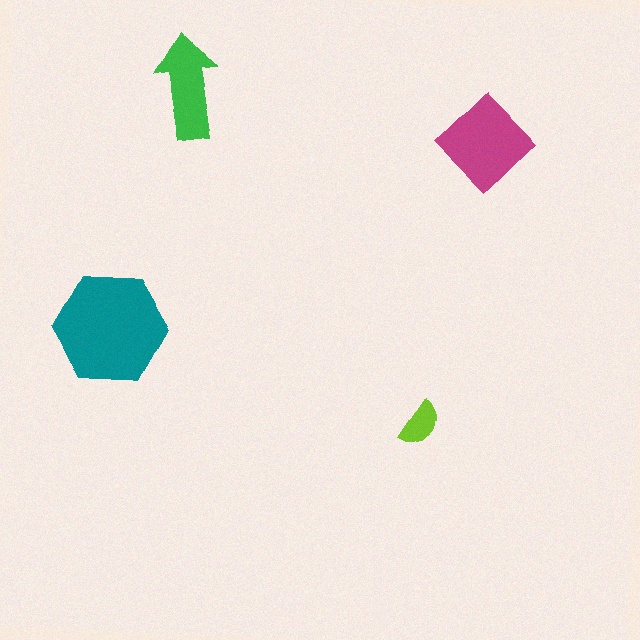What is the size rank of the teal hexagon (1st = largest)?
1st.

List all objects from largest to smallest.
The teal hexagon, the magenta diamond, the green arrow, the lime semicircle.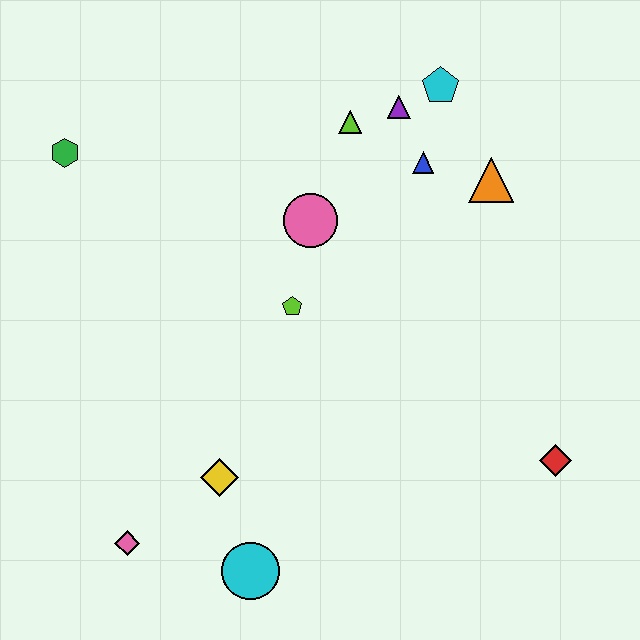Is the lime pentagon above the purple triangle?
No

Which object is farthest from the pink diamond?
The cyan pentagon is farthest from the pink diamond.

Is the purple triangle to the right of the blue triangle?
No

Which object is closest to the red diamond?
The orange triangle is closest to the red diamond.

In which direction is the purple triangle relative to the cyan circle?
The purple triangle is above the cyan circle.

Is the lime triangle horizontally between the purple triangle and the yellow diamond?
Yes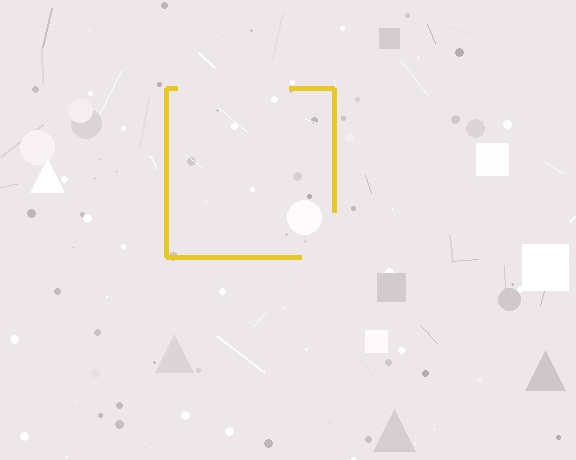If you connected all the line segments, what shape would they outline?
They would outline a square.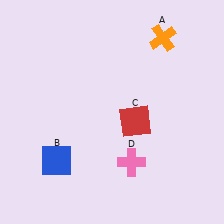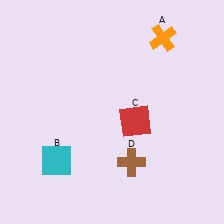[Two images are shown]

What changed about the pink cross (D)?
In Image 1, D is pink. In Image 2, it changed to brown.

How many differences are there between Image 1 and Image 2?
There are 2 differences between the two images.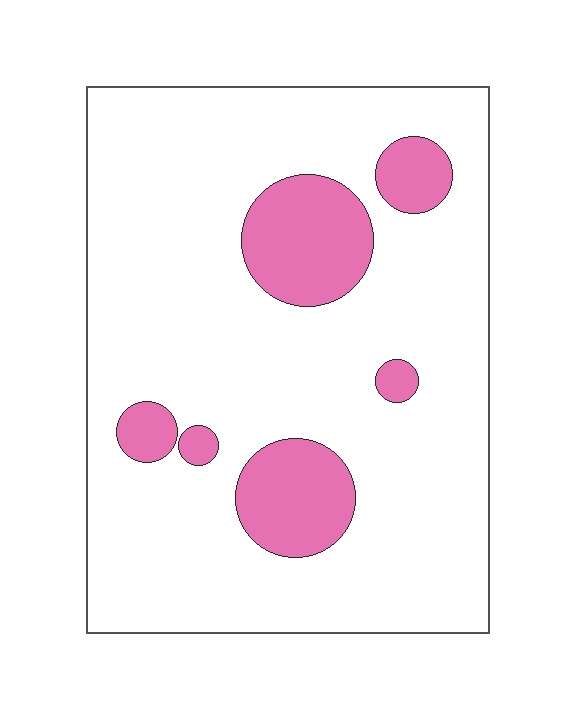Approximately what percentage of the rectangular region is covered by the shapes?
Approximately 15%.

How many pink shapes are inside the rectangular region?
6.